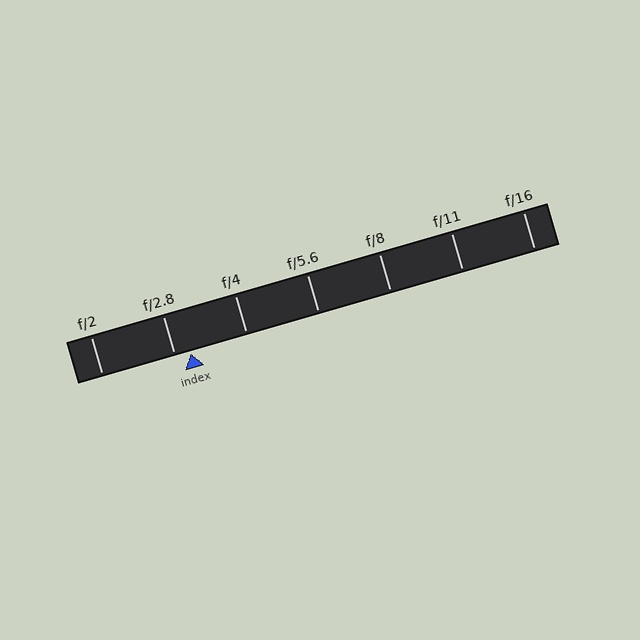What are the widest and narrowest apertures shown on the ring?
The widest aperture shown is f/2 and the narrowest is f/16.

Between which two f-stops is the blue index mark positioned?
The index mark is between f/2.8 and f/4.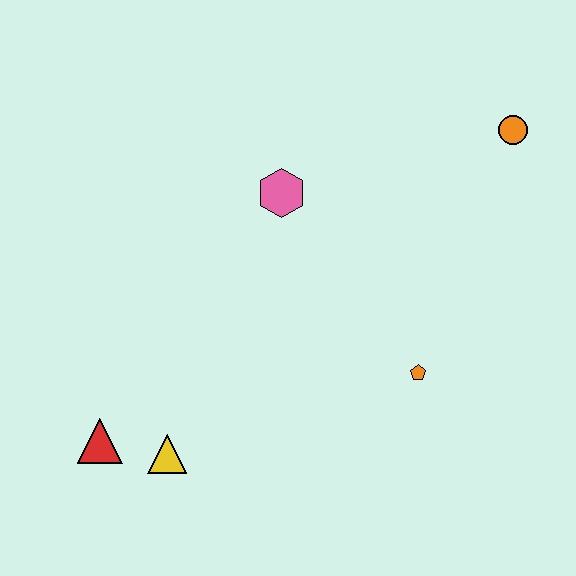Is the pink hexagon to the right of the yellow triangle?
Yes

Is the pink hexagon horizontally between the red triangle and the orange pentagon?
Yes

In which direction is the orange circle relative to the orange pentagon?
The orange circle is above the orange pentagon.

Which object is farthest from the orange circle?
The red triangle is farthest from the orange circle.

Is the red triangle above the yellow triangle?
Yes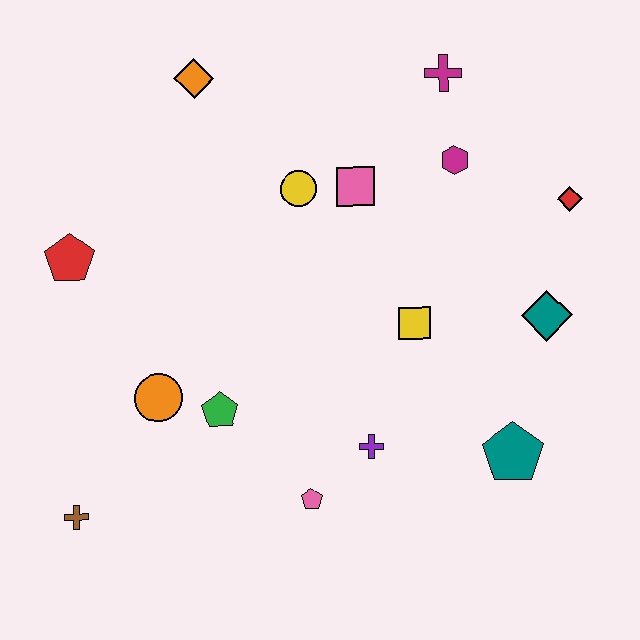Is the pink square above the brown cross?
Yes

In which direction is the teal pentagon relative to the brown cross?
The teal pentagon is to the right of the brown cross.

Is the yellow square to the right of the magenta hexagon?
No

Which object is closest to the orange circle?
The green pentagon is closest to the orange circle.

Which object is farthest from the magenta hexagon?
The brown cross is farthest from the magenta hexagon.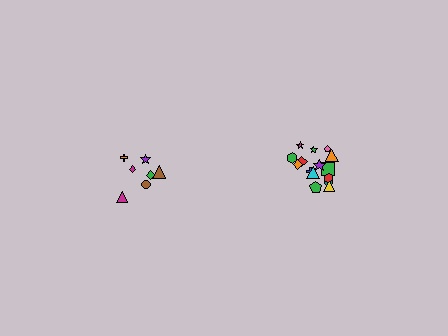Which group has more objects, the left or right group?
The right group.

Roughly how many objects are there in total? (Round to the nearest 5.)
Roughly 20 objects in total.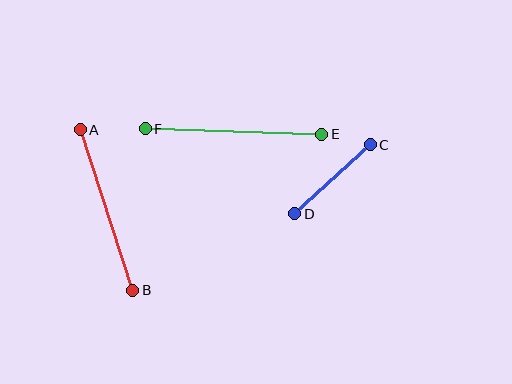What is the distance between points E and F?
The distance is approximately 177 pixels.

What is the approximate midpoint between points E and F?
The midpoint is at approximately (233, 132) pixels.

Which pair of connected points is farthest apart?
Points E and F are farthest apart.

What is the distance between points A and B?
The distance is approximately 169 pixels.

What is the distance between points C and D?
The distance is approximately 102 pixels.